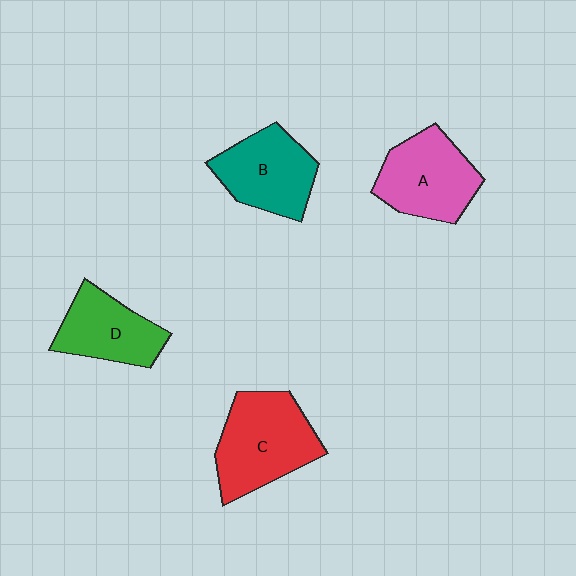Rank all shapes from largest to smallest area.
From largest to smallest: C (red), A (pink), B (teal), D (green).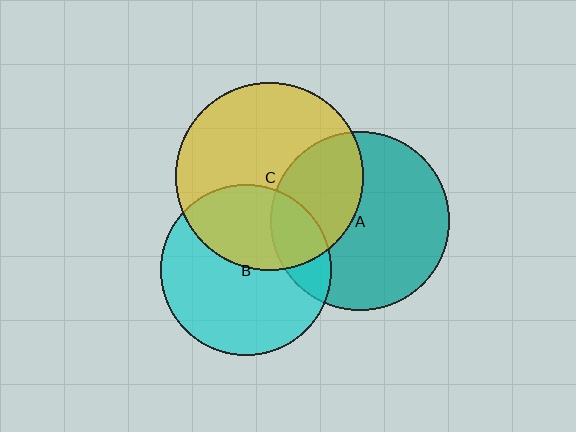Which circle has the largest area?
Circle C (yellow).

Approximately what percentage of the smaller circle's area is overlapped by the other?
Approximately 40%.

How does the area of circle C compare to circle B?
Approximately 1.2 times.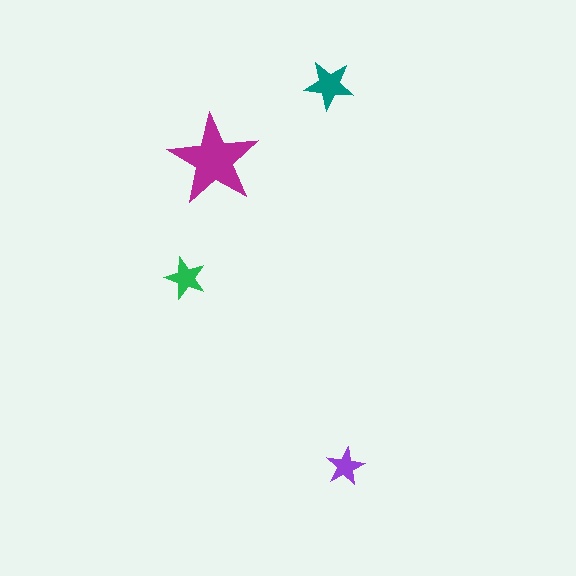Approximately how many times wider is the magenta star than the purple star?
About 2.5 times wider.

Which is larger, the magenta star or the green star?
The magenta one.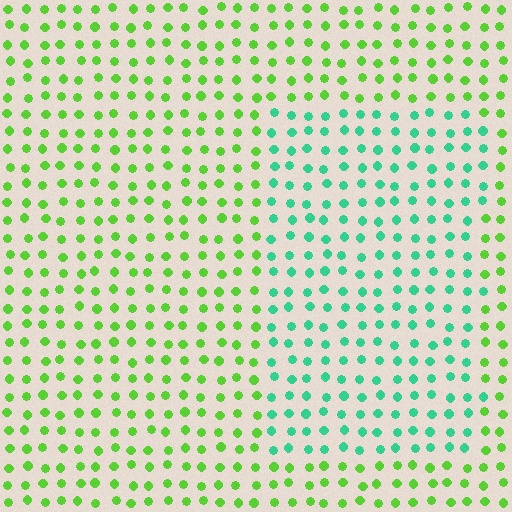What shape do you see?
I see a rectangle.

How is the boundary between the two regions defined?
The boundary is defined purely by a slight shift in hue (about 50 degrees). Spacing, size, and orientation are identical on both sides.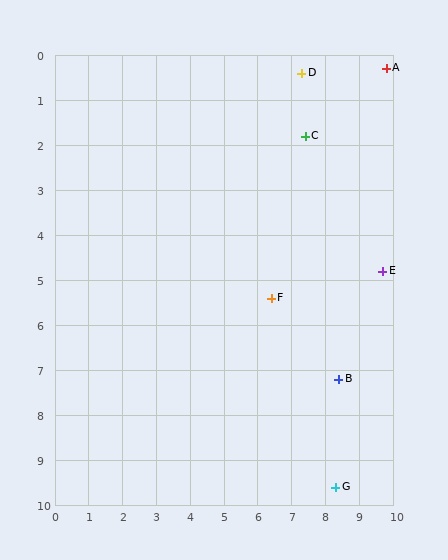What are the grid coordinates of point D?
Point D is at approximately (7.3, 0.4).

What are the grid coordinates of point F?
Point F is at approximately (6.4, 5.4).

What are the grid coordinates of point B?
Point B is at approximately (8.4, 7.2).